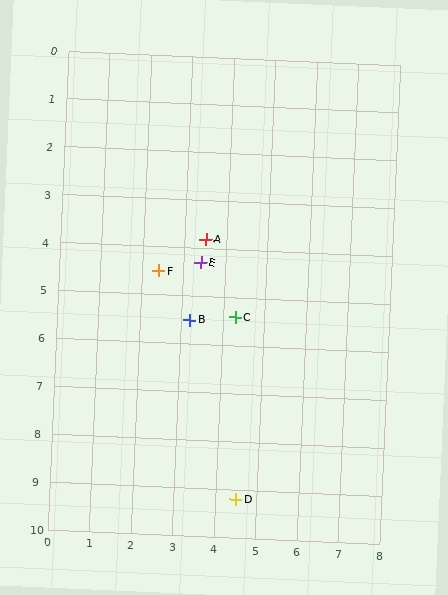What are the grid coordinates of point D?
Point D is at approximately (4.5, 9.2).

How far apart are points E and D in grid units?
Points E and D are about 5.0 grid units apart.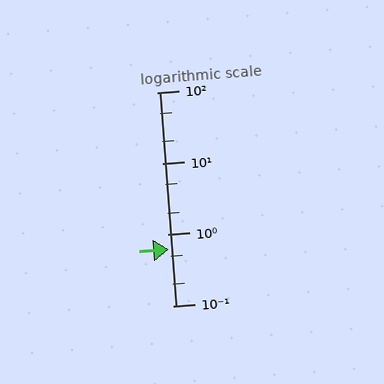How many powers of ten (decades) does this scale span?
The scale spans 3 decades, from 0.1 to 100.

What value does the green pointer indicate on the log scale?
The pointer indicates approximately 0.61.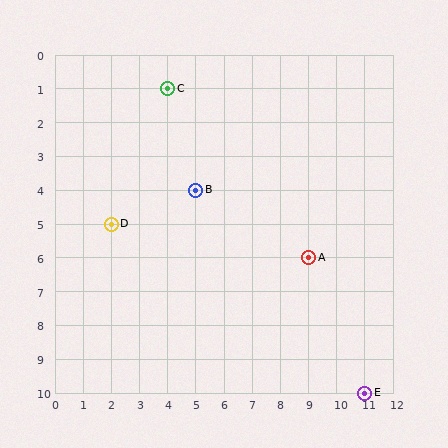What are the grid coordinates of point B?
Point B is at grid coordinates (5, 4).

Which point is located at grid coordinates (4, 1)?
Point C is at (4, 1).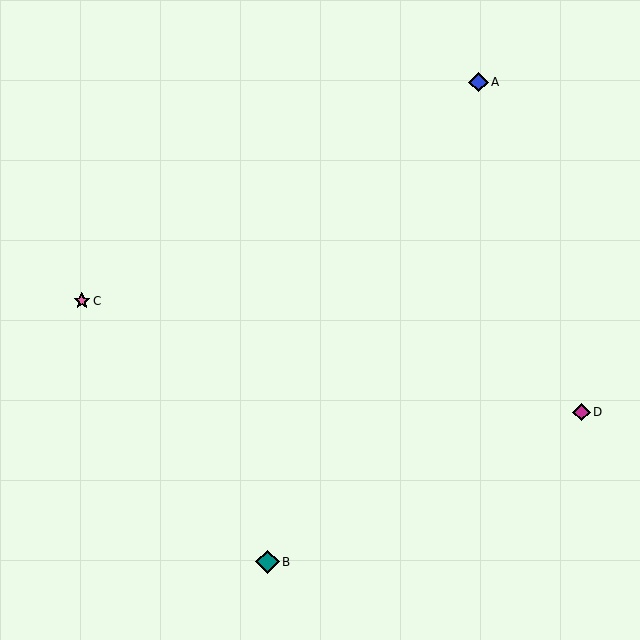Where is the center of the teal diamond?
The center of the teal diamond is at (268, 562).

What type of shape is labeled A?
Shape A is a blue diamond.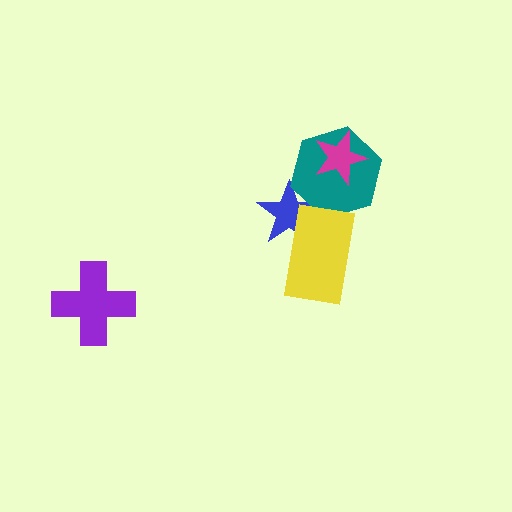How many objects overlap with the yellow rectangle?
2 objects overlap with the yellow rectangle.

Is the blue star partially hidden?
Yes, it is partially covered by another shape.